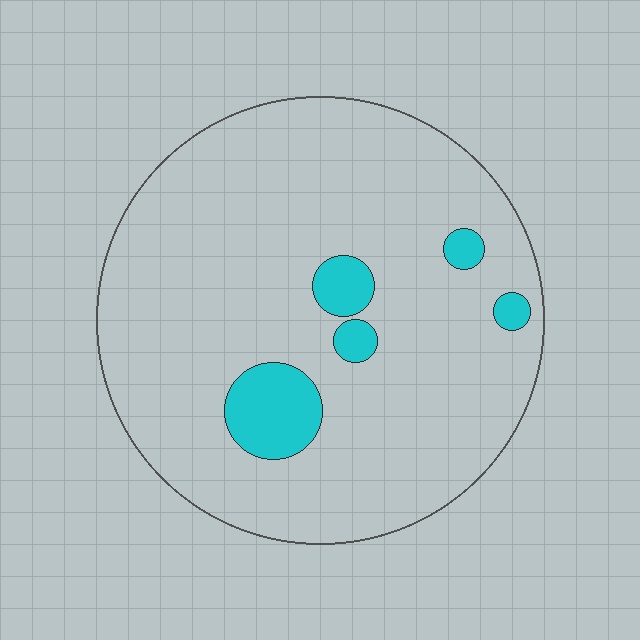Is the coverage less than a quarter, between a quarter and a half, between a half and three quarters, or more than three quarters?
Less than a quarter.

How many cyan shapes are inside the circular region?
5.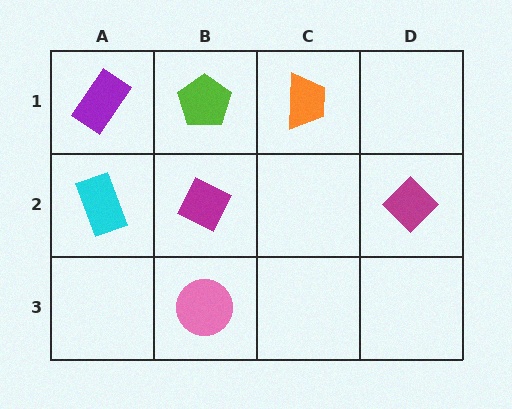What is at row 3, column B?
A pink circle.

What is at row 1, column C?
An orange trapezoid.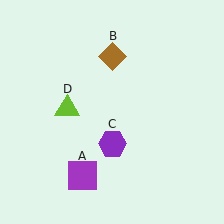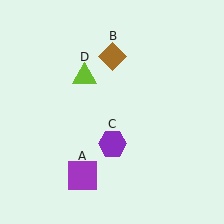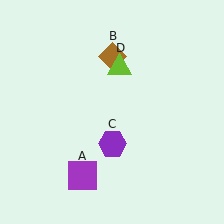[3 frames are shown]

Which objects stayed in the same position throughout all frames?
Purple square (object A) and brown diamond (object B) and purple hexagon (object C) remained stationary.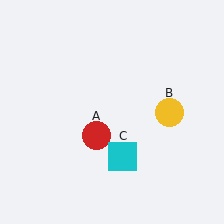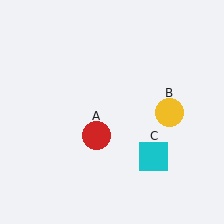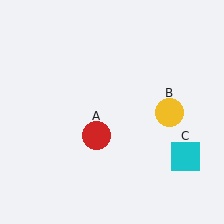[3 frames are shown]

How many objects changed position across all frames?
1 object changed position: cyan square (object C).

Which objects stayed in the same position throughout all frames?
Red circle (object A) and yellow circle (object B) remained stationary.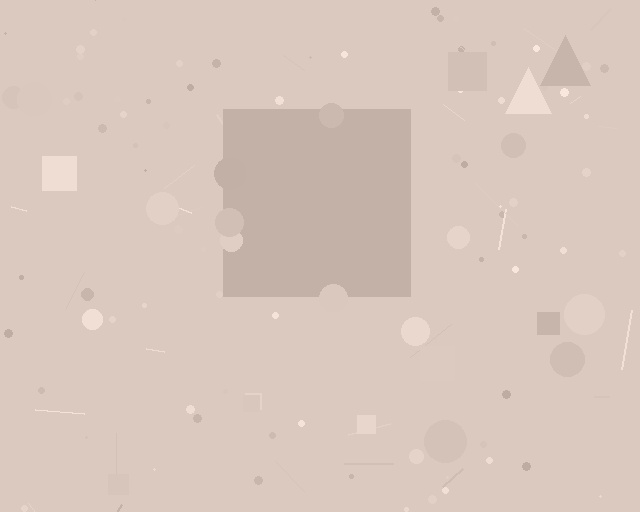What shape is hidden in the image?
A square is hidden in the image.